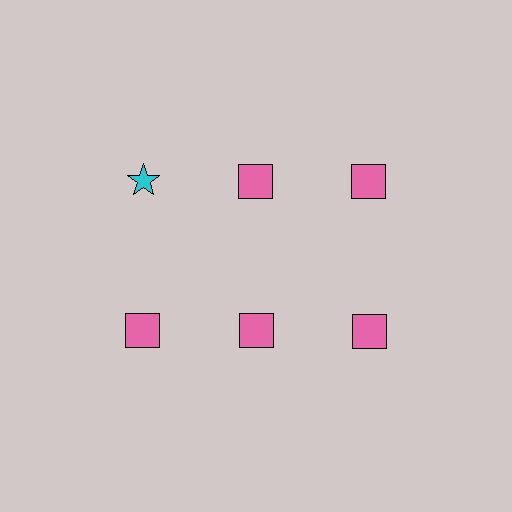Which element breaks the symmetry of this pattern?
The cyan star in the top row, leftmost column breaks the symmetry. All other shapes are pink squares.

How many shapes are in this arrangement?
There are 6 shapes arranged in a grid pattern.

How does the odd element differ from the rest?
It differs in both color (cyan instead of pink) and shape (star instead of square).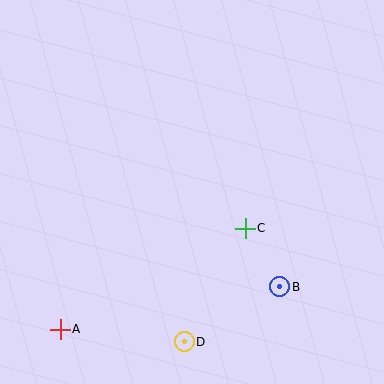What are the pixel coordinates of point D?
Point D is at (184, 342).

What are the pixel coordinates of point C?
Point C is at (245, 228).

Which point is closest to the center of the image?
Point C at (245, 228) is closest to the center.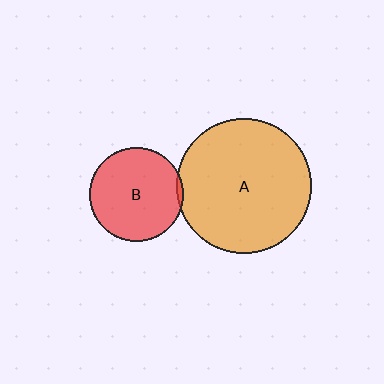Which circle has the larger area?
Circle A (orange).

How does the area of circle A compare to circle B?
Approximately 2.1 times.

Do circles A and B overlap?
Yes.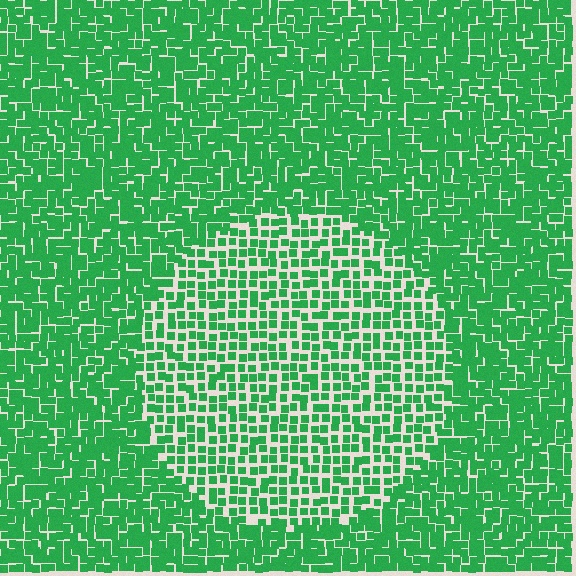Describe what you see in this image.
The image contains small green elements arranged at two different densities. A circle-shaped region is visible where the elements are less densely packed than the surrounding area.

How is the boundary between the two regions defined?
The boundary is defined by a change in element density (approximately 1.7x ratio). All elements are the same color, size, and shape.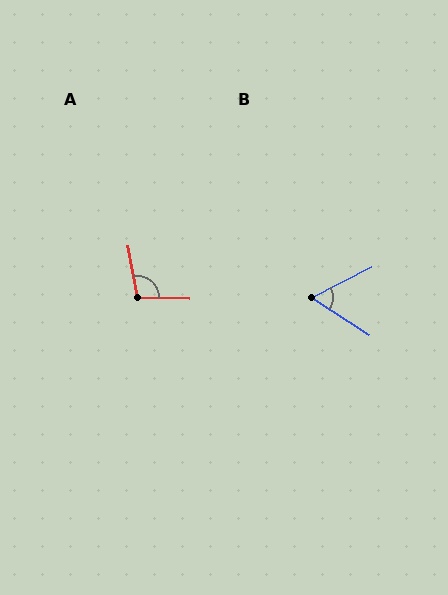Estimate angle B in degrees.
Approximately 60 degrees.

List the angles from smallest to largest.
B (60°), A (101°).